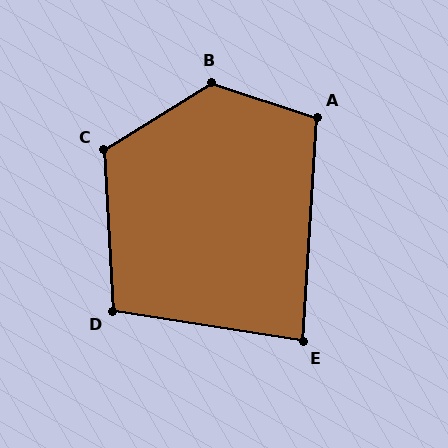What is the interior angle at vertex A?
Approximately 104 degrees (obtuse).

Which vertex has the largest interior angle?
B, at approximately 130 degrees.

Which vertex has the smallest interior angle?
E, at approximately 85 degrees.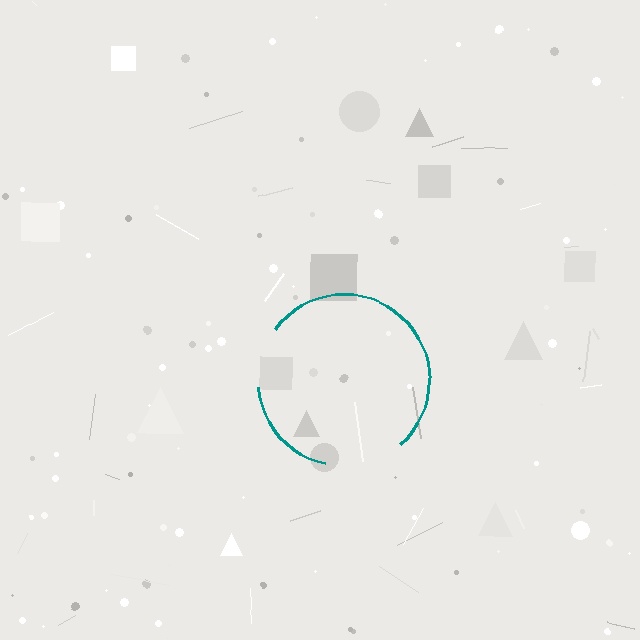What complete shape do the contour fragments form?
The contour fragments form a circle.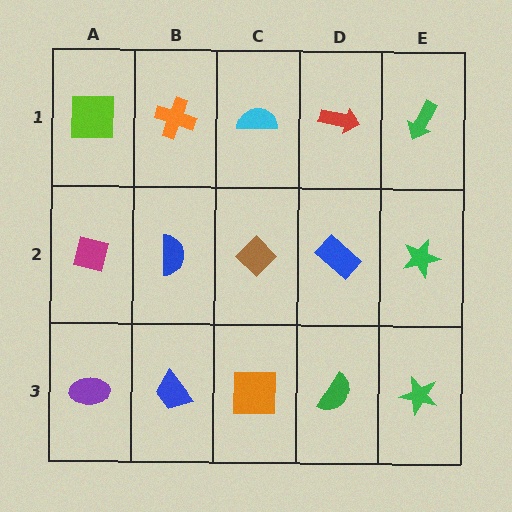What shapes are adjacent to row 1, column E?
A green star (row 2, column E), a red arrow (row 1, column D).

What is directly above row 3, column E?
A green star.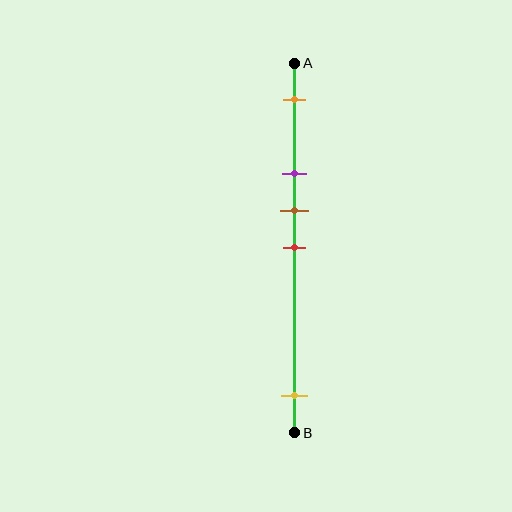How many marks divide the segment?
There are 5 marks dividing the segment.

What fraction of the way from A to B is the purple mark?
The purple mark is approximately 30% (0.3) of the way from A to B.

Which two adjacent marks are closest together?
The brown and red marks are the closest adjacent pair.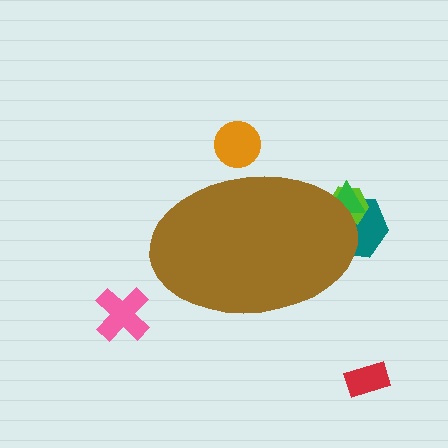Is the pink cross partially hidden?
No, the pink cross is fully visible.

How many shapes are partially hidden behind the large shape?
4 shapes are partially hidden.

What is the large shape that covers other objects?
A brown ellipse.